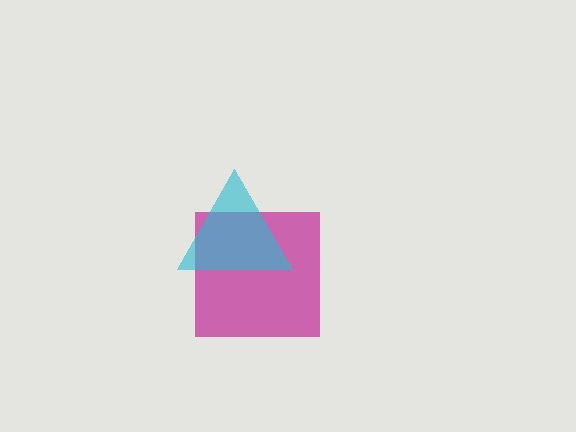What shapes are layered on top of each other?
The layered shapes are: a magenta square, a cyan triangle.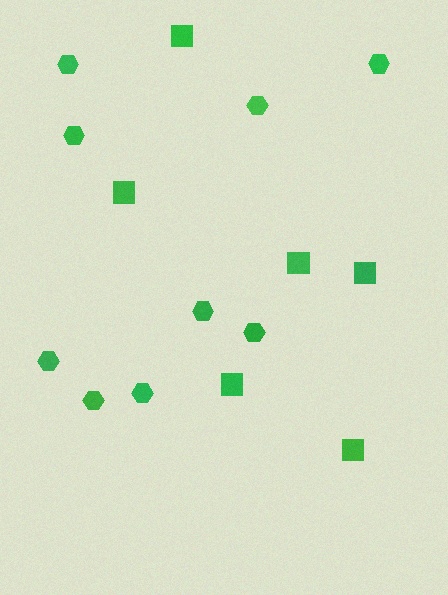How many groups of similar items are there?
There are 2 groups: one group of hexagons (9) and one group of squares (6).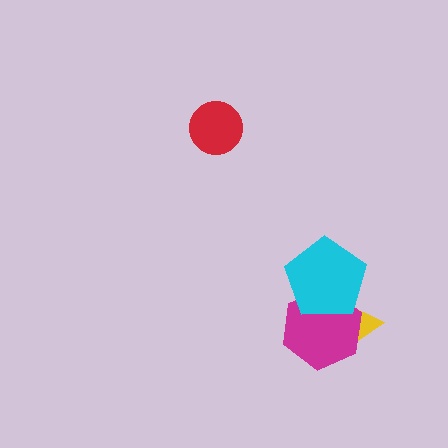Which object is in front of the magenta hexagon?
The cyan pentagon is in front of the magenta hexagon.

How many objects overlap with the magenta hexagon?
2 objects overlap with the magenta hexagon.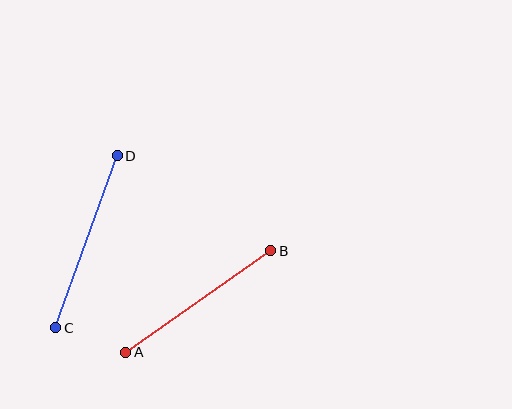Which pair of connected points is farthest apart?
Points C and D are farthest apart.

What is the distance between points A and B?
The distance is approximately 177 pixels.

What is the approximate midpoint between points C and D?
The midpoint is at approximately (87, 242) pixels.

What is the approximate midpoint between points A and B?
The midpoint is at approximately (198, 301) pixels.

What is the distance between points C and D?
The distance is approximately 183 pixels.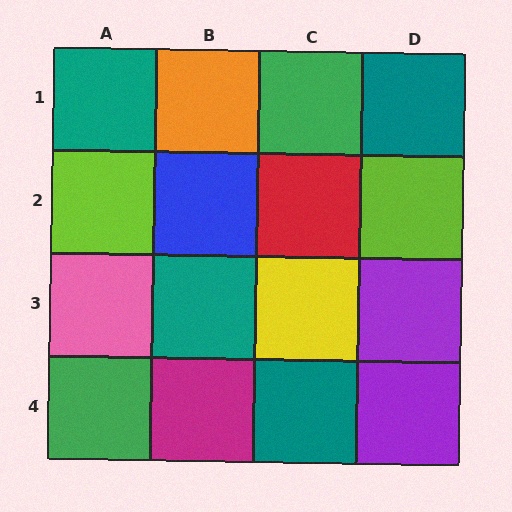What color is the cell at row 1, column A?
Teal.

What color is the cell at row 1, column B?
Orange.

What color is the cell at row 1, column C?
Green.